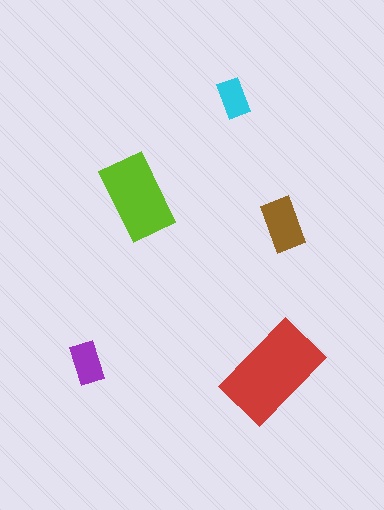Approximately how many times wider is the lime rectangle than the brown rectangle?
About 1.5 times wider.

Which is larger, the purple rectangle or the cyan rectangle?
The purple one.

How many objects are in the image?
There are 5 objects in the image.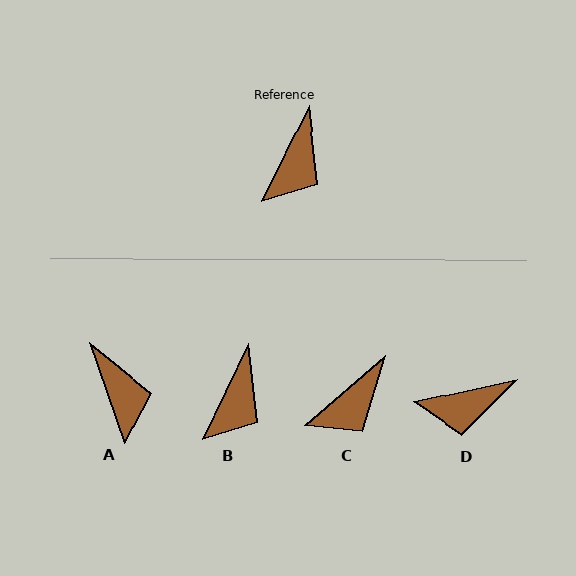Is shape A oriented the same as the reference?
No, it is off by about 45 degrees.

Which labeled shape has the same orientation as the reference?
B.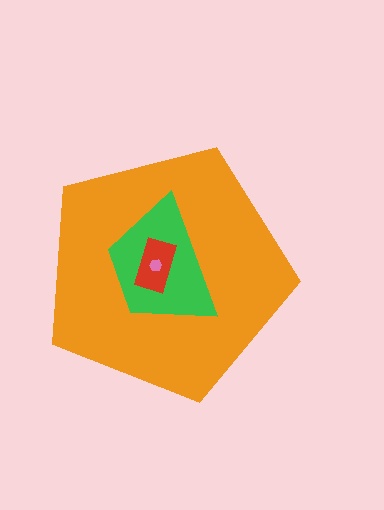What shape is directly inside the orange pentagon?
The green trapezoid.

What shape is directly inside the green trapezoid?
The red rectangle.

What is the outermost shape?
The orange pentagon.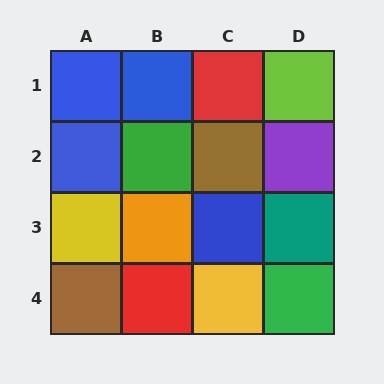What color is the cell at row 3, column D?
Teal.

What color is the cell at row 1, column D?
Lime.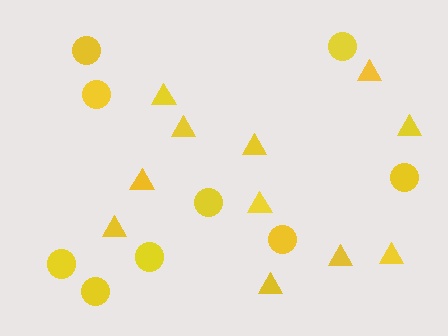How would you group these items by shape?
There are 2 groups: one group of triangles (11) and one group of circles (9).